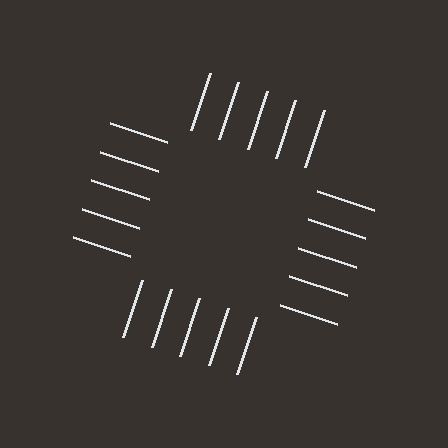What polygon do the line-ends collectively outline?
An illusory square — the line segments terminate on its edges but no continuous stroke is drawn.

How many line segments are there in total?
20 — 5 along each of the 4 edges.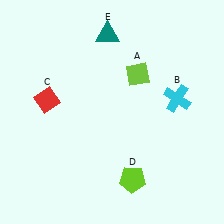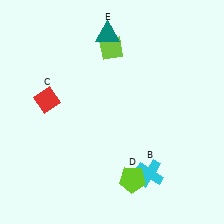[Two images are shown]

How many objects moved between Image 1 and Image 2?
2 objects moved between the two images.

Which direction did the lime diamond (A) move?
The lime diamond (A) moved left.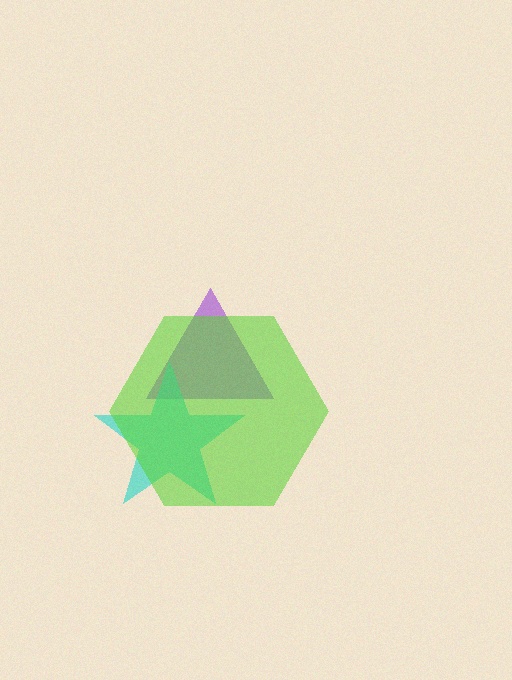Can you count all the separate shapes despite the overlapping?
Yes, there are 3 separate shapes.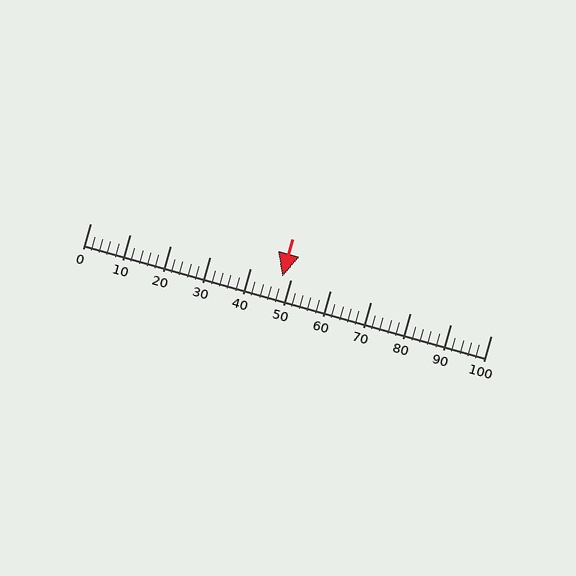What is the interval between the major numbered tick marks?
The major tick marks are spaced 10 units apart.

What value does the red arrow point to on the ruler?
The red arrow points to approximately 48.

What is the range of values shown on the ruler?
The ruler shows values from 0 to 100.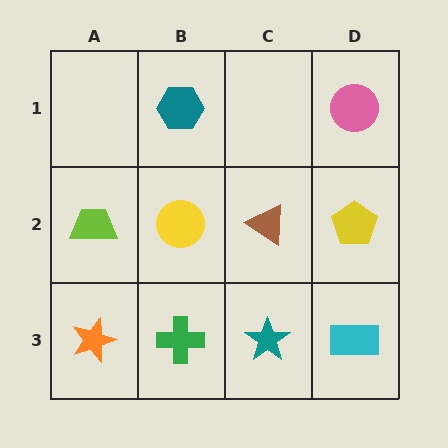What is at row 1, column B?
A teal hexagon.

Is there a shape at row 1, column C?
No, that cell is empty.